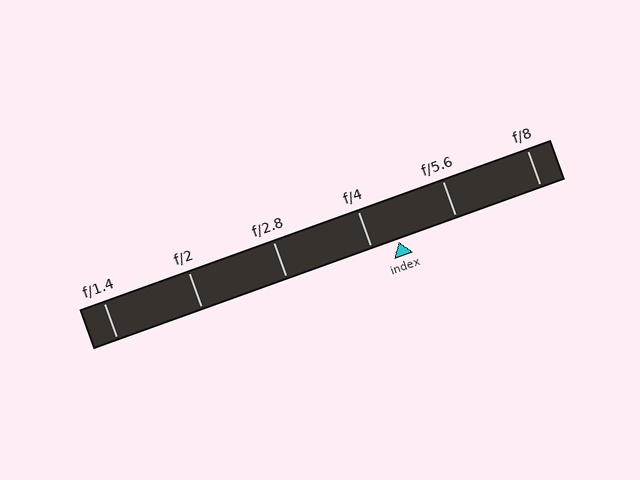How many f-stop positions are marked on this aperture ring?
There are 6 f-stop positions marked.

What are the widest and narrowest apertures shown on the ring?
The widest aperture shown is f/1.4 and the narrowest is f/8.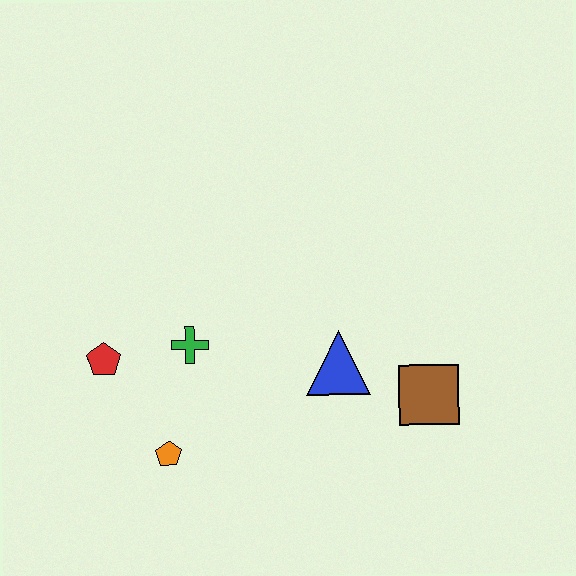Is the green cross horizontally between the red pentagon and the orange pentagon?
No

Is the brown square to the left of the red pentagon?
No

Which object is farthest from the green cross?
The brown square is farthest from the green cross.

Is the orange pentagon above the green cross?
No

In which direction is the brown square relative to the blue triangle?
The brown square is to the right of the blue triangle.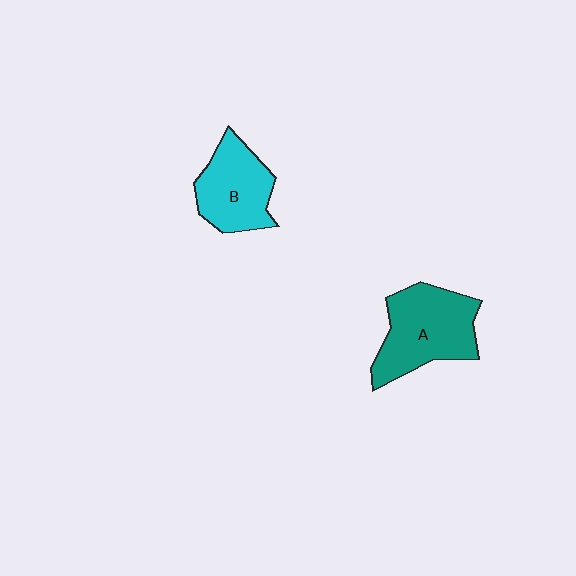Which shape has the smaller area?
Shape B (cyan).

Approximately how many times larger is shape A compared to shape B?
Approximately 1.3 times.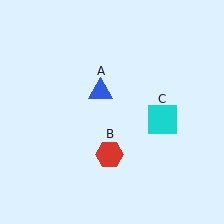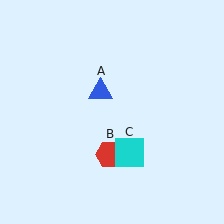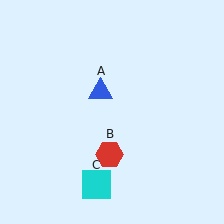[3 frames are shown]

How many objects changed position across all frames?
1 object changed position: cyan square (object C).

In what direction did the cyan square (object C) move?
The cyan square (object C) moved down and to the left.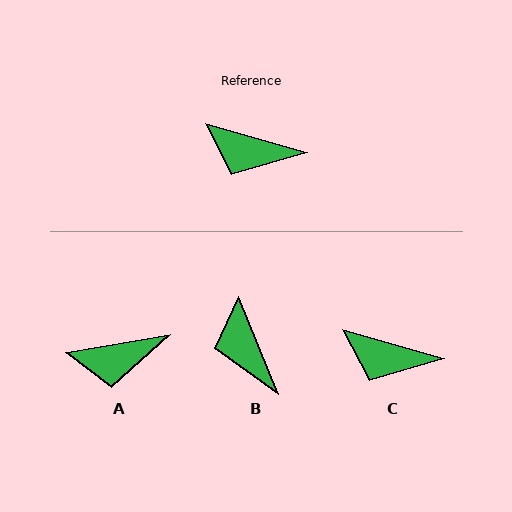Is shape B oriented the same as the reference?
No, it is off by about 52 degrees.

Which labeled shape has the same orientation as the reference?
C.